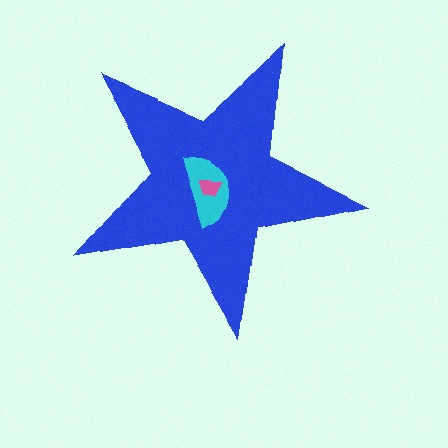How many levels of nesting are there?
3.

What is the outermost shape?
The blue star.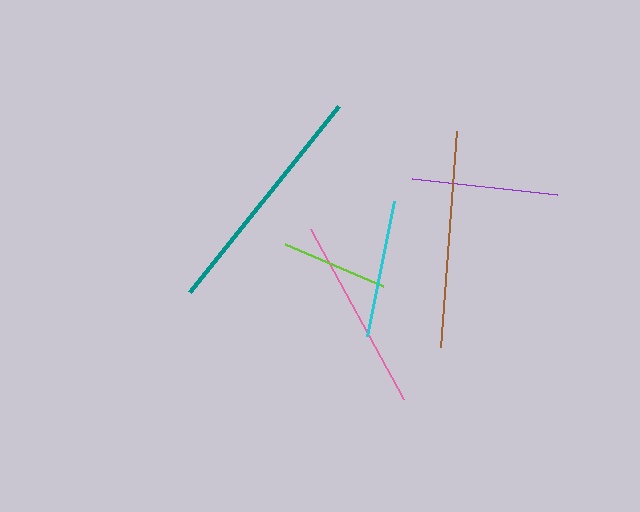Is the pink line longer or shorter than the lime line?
The pink line is longer than the lime line.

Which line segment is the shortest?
The lime line is the shortest at approximately 106 pixels.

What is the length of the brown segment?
The brown segment is approximately 217 pixels long.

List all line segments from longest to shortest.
From longest to shortest: teal, brown, pink, purple, cyan, lime.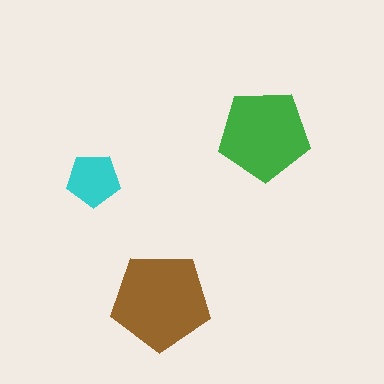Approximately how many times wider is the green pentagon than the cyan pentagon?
About 1.5 times wider.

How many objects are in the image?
There are 3 objects in the image.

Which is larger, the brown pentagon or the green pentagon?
The brown one.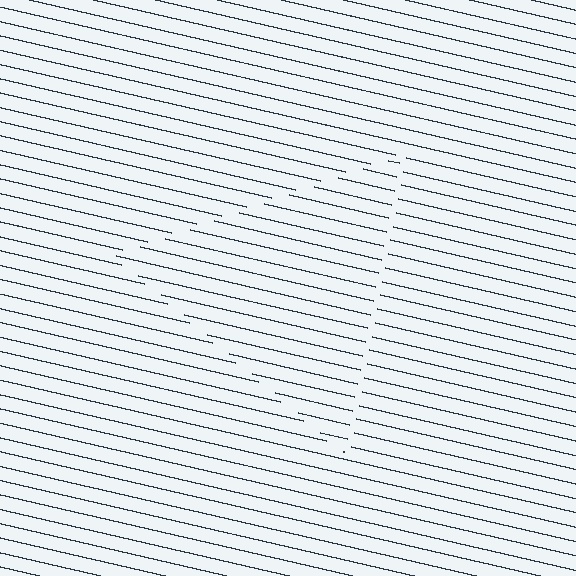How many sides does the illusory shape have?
3 sides — the line-ends trace a triangle.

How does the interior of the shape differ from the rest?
The interior of the shape contains the same grating, shifted by half a period — the contour is defined by the phase discontinuity where line-ends from the inner and outer gratings abut.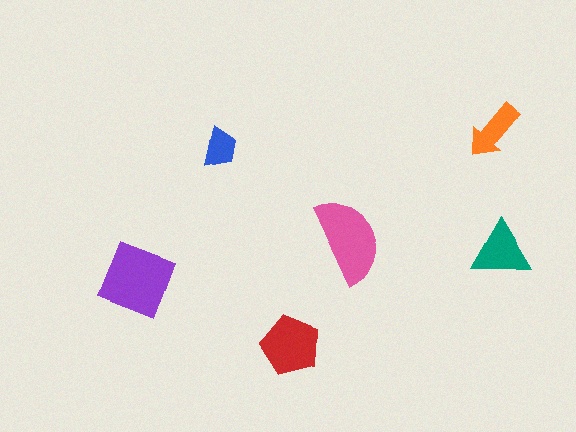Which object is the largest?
The purple square.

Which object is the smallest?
The blue trapezoid.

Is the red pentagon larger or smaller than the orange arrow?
Larger.